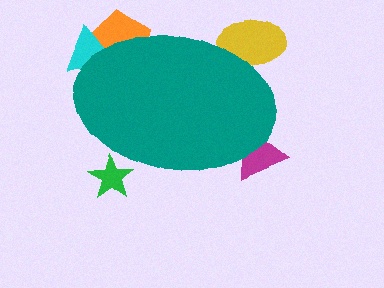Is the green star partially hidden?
Yes, the green star is partially hidden behind the teal ellipse.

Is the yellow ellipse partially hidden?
Yes, the yellow ellipse is partially hidden behind the teal ellipse.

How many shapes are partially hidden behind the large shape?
5 shapes are partially hidden.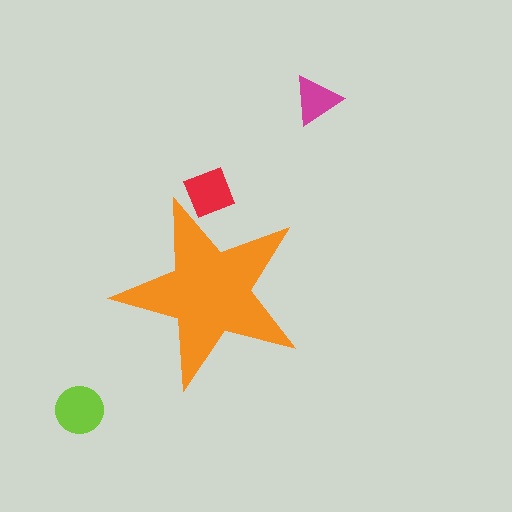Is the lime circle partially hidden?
No, the lime circle is fully visible.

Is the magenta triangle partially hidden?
No, the magenta triangle is fully visible.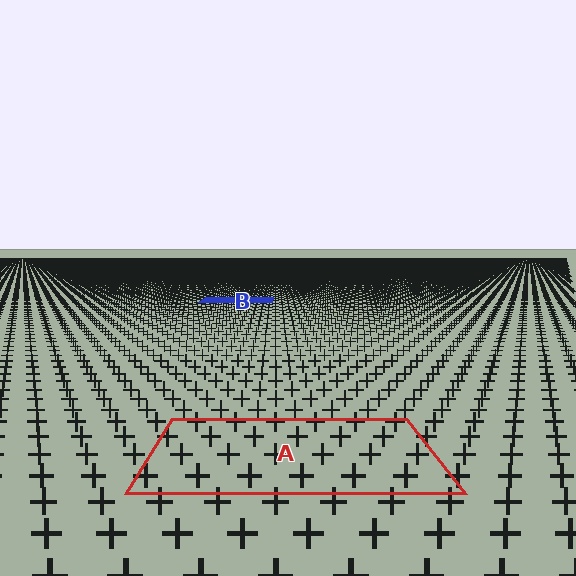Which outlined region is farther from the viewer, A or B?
Region B is farther from the viewer — the texture elements inside it appear smaller and more densely packed.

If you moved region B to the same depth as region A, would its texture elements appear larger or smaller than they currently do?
They would appear larger. At a closer depth, the same texture elements are projected at a bigger on-screen size.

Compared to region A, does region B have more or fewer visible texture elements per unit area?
Region B has more texture elements per unit area — they are packed more densely because it is farther away.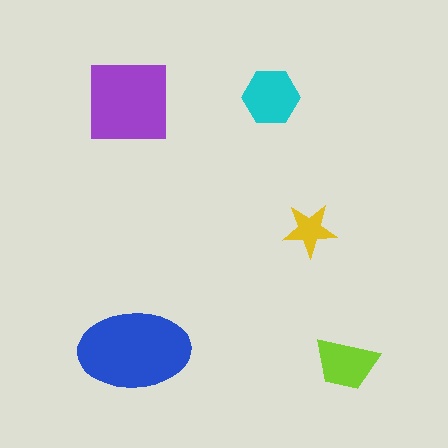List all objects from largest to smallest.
The blue ellipse, the purple square, the cyan hexagon, the lime trapezoid, the yellow star.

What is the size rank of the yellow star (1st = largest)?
5th.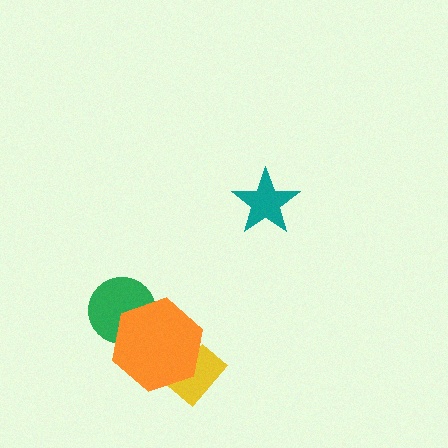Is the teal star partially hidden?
No, no other shape covers it.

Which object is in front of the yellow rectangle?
The orange hexagon is in front of the yellow rectangle.